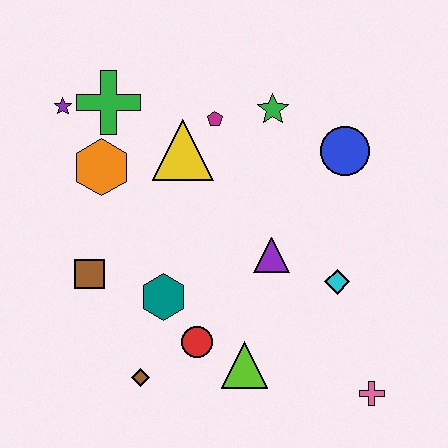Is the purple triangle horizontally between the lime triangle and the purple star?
No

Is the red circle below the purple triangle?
Yes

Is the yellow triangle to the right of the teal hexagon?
Yes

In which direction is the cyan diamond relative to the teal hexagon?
The cyan diamond is to the right of the teal hexagon.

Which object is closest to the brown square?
The teal hexagon is closest to the brown square.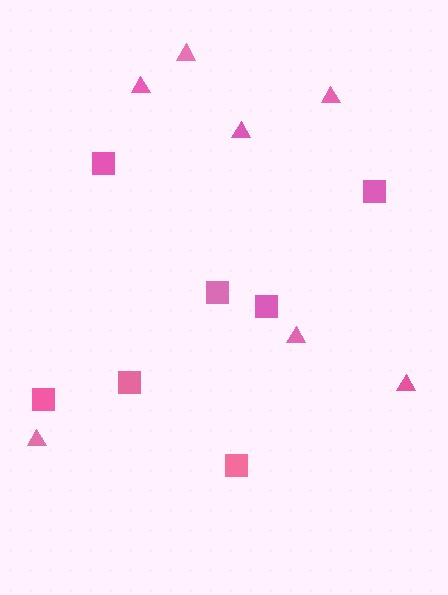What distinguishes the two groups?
There are 2 groups: one group of triangles (7) and one group of squares (7).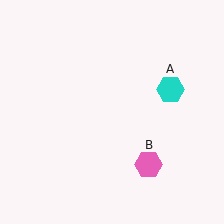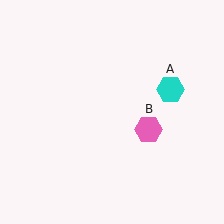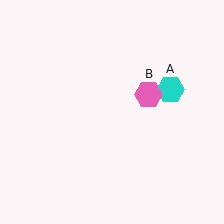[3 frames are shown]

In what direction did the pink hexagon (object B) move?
The pink hexagon (object B) moved up.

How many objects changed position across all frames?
1 object changed position: pink hexagon (object B).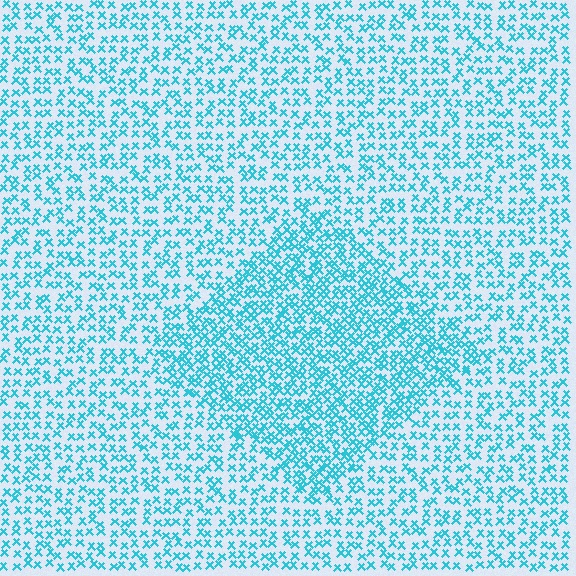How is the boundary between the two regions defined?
The boundary is defined by a change in element density (approximately 1.8x ratio). All elements are the same color, size, and shape.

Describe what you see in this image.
The image contains small cyan elements arranged at two different densities. A diamond-shaped region is visible where the elements are more densely packed than the surrounding area.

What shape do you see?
I see a diamond.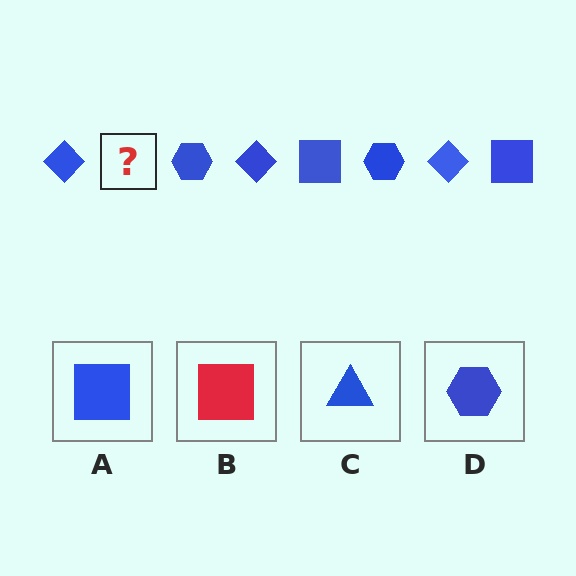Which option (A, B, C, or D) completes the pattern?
A.